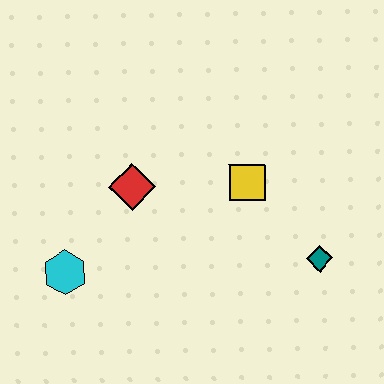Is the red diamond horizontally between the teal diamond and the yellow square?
No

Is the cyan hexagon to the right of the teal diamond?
No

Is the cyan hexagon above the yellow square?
No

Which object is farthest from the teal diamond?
The cyan hexagon is farthest from the teal diamond.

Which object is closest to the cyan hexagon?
The red diamond is closest to the cyan hexagon.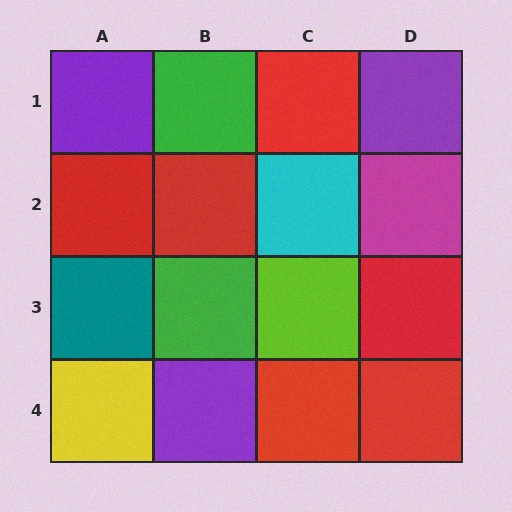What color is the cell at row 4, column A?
Yellow.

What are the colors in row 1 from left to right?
Purple, green, red, purple.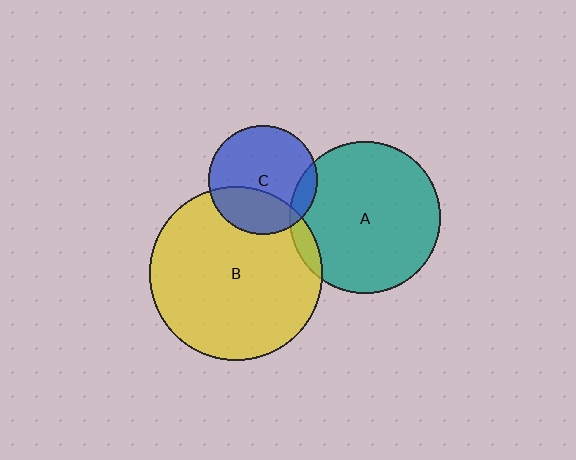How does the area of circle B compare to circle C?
Approximately 2.5 times.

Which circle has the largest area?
Circle B (yellow).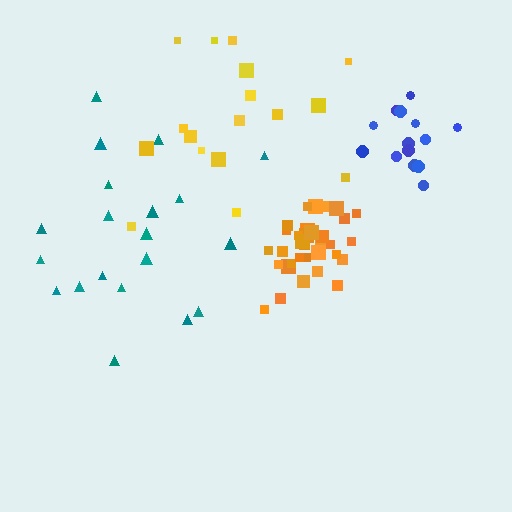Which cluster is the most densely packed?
Orange.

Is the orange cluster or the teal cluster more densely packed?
Orange.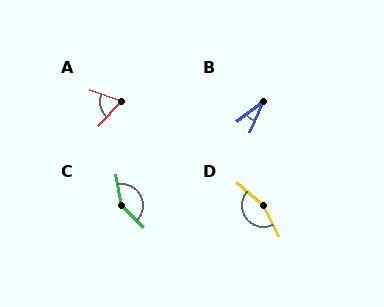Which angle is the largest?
D, at approximately 158 degrees.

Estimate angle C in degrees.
Approximately 145 degrees.